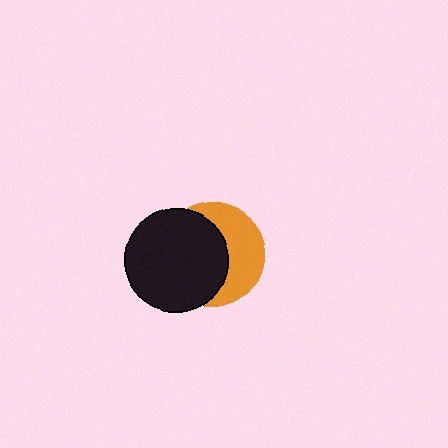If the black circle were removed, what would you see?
You would see the complete orange circle.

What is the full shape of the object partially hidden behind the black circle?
The partially hidden object is an orange circle.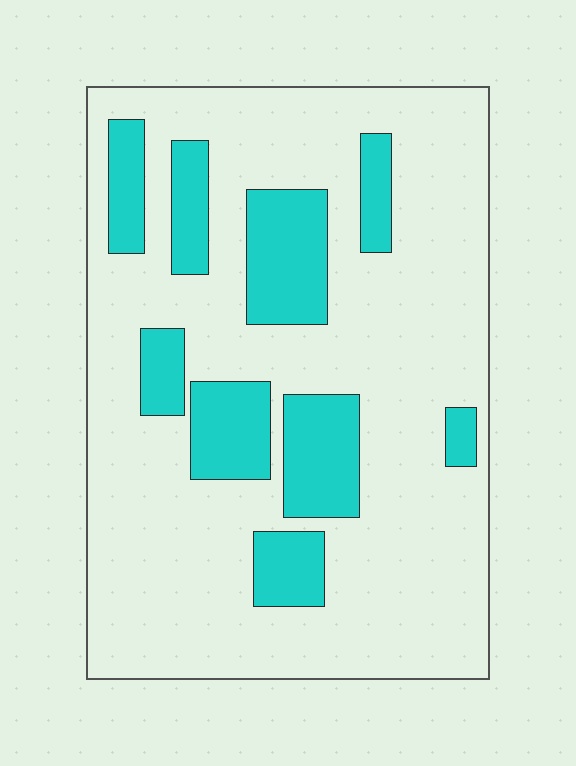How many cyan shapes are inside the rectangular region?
9.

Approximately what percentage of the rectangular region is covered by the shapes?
Approximately 25%.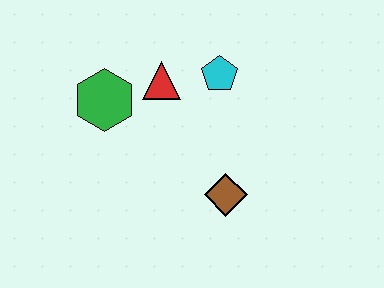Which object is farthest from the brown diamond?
The green hexagon is farthest from the brown diamond.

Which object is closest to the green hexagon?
The red triangle is closest to the green hexagon.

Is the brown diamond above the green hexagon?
No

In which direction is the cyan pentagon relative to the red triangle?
The cyan pentagon is to the right of the red triangle.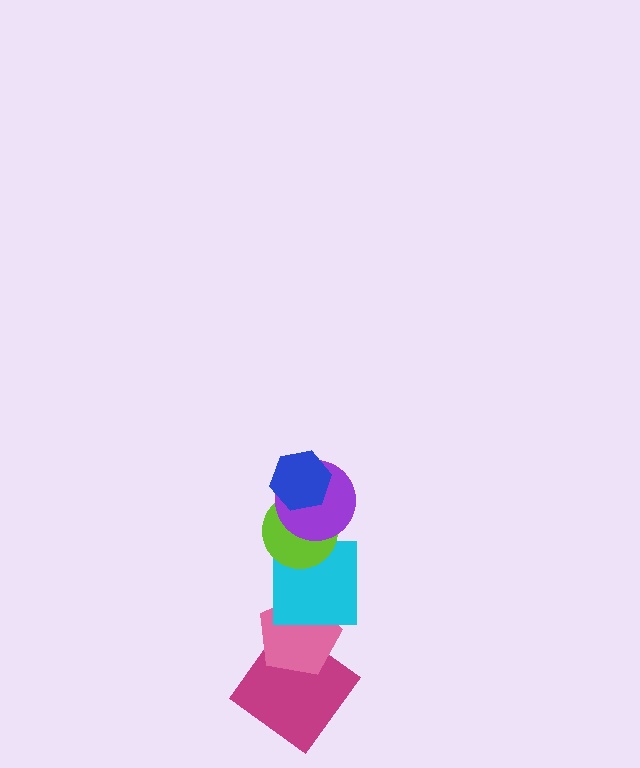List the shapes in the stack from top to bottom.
From top to bottom: the blue hexagon, the purple circle, the lime circle, the cyan square, the pink pentagon, the magenta diamond.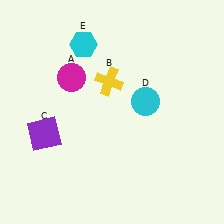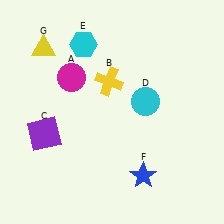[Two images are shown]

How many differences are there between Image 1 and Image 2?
There are 2 differences between the two images.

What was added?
A blue star (F), a yellow triangle (G) were added in Image 2.